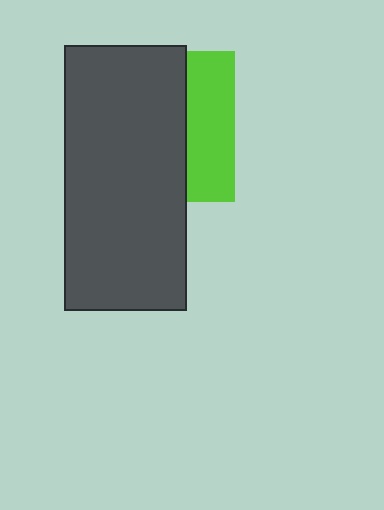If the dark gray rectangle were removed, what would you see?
You would see the complete lime square.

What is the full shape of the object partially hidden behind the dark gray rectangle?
The partially hidden object is a lime square.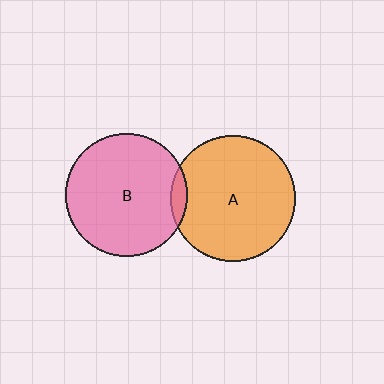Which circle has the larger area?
Circle A (orange).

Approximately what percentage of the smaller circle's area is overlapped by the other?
Approximately 5%.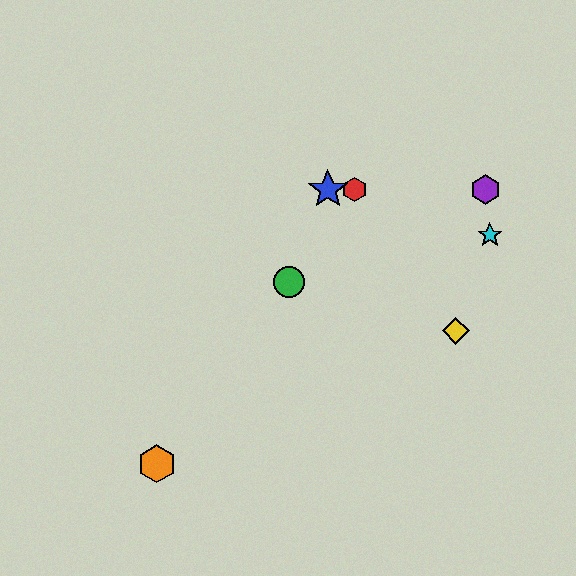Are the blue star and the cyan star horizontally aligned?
No, the blue star is at y≈189 and the cyan star is at y≈235.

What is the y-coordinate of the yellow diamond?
The yellow diamond is at y≈331.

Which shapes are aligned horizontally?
The red hexagon, the blue star, the purple hexagon are aligned horizontally.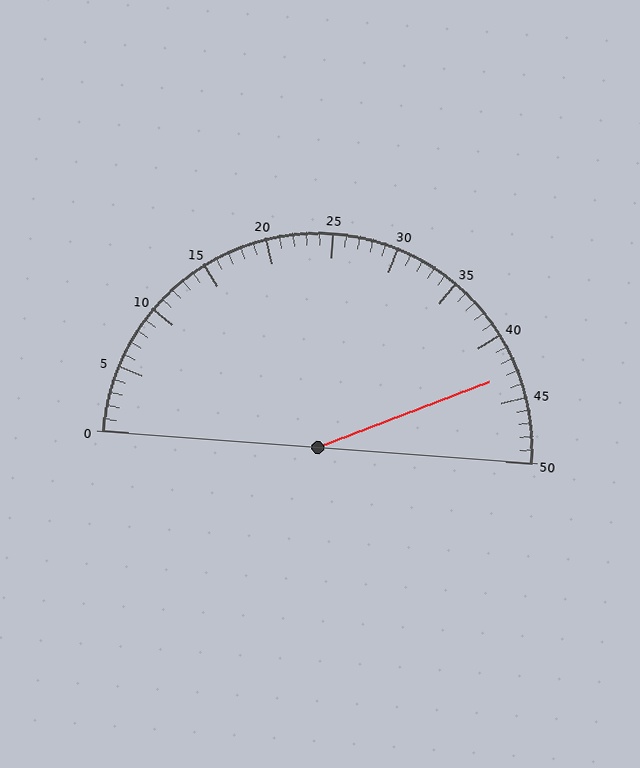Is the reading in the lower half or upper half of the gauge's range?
The reading is in the upper half of the range (0 to 50).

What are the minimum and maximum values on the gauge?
The gauge ranges from 0 to 50.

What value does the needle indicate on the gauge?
The needle indicates approximately 43.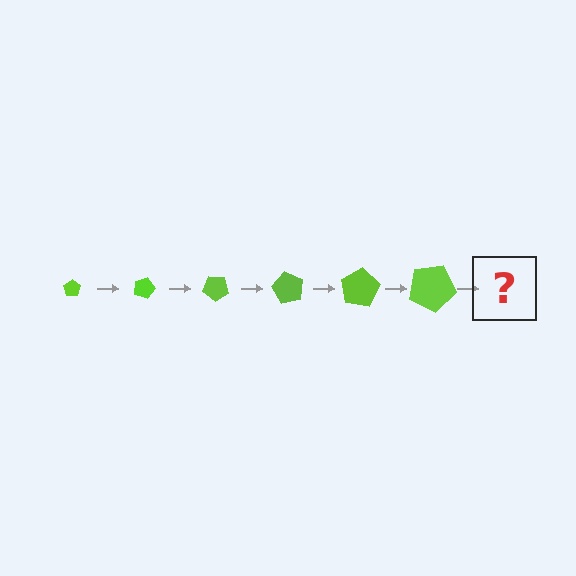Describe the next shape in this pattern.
It should be a pentagon, larger than the previous one and rotated 120 degrees from the start.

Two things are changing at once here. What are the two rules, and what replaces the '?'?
The two rules are that the pentagon grows larger each step and it rotates 20 degrees each step. The '?' should be a pentagon, larger than the previous one and rotated 120 degrees from the start.